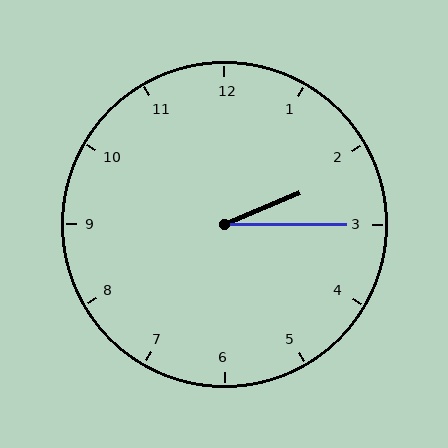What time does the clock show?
2:15.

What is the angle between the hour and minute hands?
Approximately 22 degrees.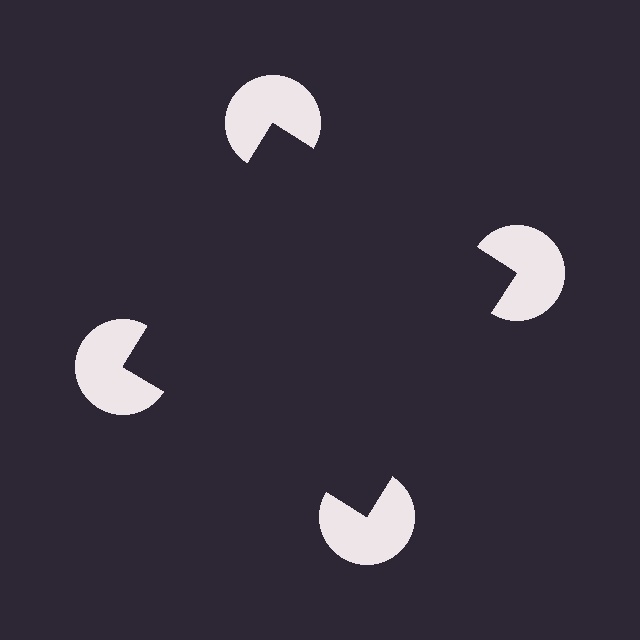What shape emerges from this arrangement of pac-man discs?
An illusory square — its edges are inferred from the aligned wedge cuts in the pac-man discs, not physically drawn.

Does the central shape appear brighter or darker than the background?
It typically appears slightly darker than the background, even though no actual brightness change is drawn.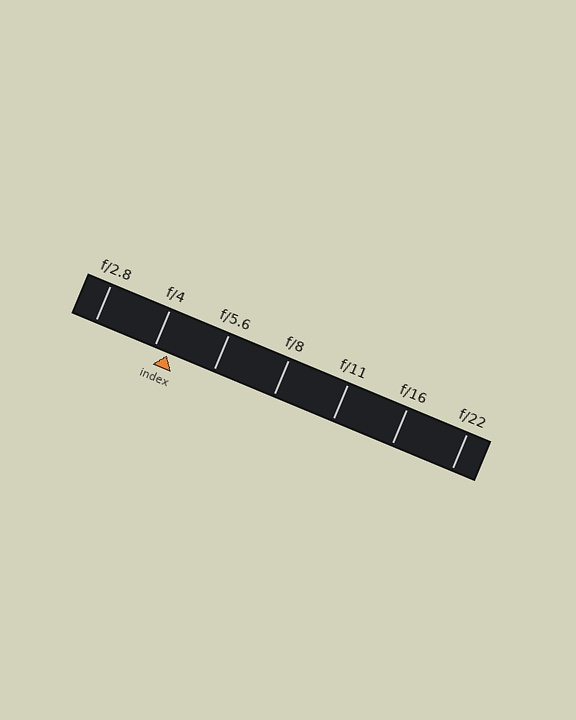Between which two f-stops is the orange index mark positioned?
The index mark is between f/4 and f/5.6.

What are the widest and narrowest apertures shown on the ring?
The widest aperture shown is f/2.8 and the narrowest is f/22.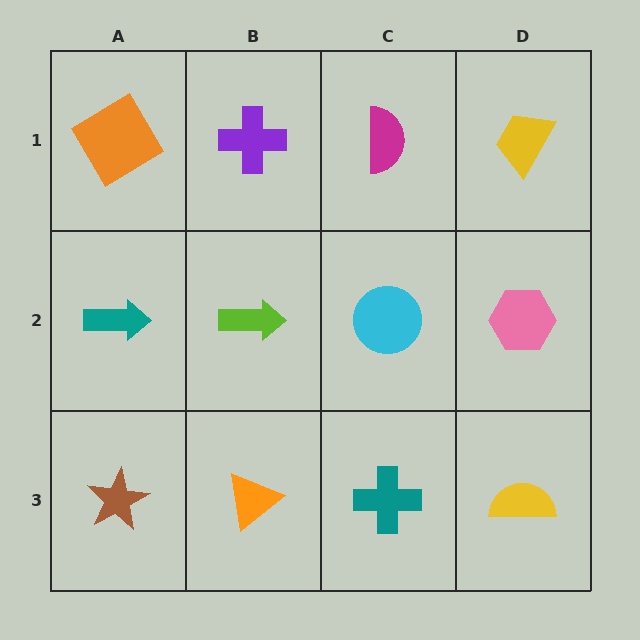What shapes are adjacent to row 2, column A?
An orange diamond (row 1, column A), a brown star (row 3, column A), a lime arrow (row 2, column B).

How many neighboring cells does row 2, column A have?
3.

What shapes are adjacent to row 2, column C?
A magenta semicircle (row 1, column C), a teal cross (row 3, column C), a lime arrow (row 2, column B), a pink hexagon (row 2, column D).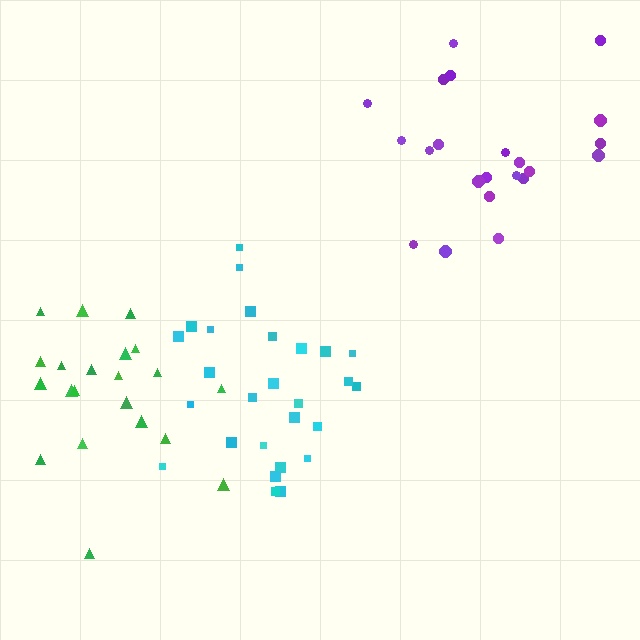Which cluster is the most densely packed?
Cyan.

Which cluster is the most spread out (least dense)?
Purple.